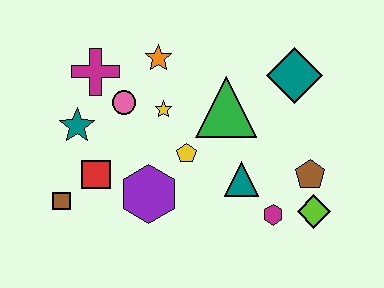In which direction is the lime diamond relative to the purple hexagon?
The lime diamond is to the right of the purple hexagon.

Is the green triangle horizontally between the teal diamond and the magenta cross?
Yes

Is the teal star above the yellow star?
No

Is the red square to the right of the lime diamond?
No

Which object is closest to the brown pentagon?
The lime diamond is closest to the brown pentagon.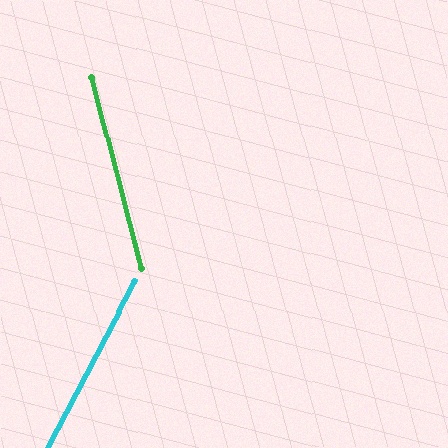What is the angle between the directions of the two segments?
Approximately 42 degrees.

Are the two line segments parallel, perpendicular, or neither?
Neither parallel nor perpendicular — they differ by about 42°.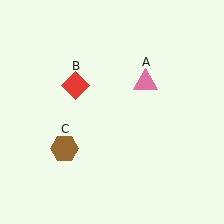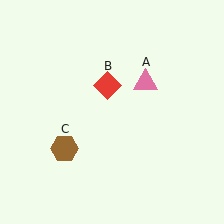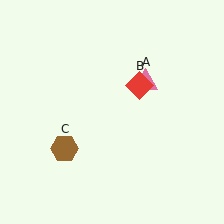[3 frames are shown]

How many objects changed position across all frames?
1 object changed position: red diamond (object B).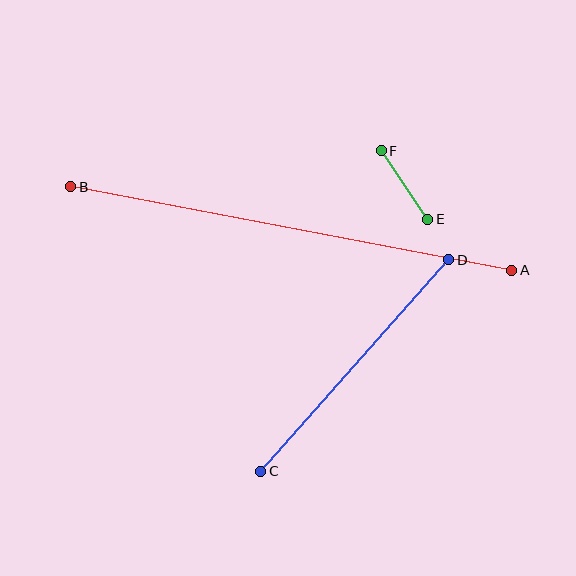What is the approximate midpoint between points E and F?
The midpoint is at approximately (405, 185) pixels.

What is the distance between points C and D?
The distance is approximately 283 pixels.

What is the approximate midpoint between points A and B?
The midpoint is at approximately (291, 229) pixels.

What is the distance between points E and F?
The distance is approximately 83 pixels.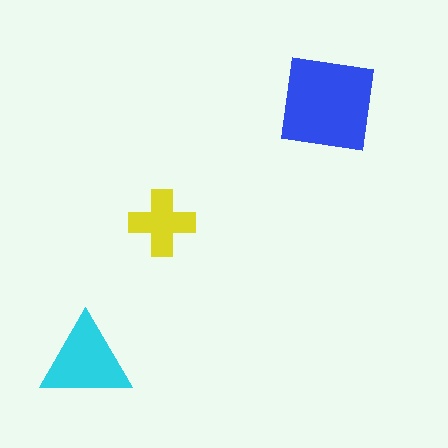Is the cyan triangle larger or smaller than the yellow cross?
Larger.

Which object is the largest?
The blue square.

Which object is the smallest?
The yellow cross.